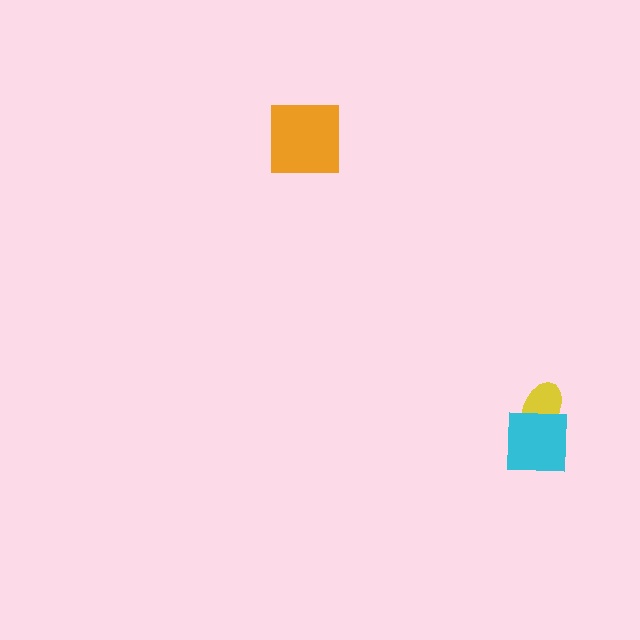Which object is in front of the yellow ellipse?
The cyan square is in front of the yellow ellipse.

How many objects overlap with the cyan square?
1 object overlaps with the cyan square.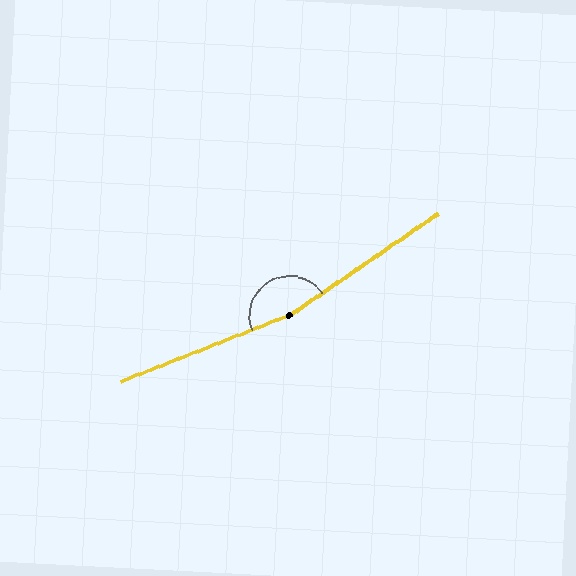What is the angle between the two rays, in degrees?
Approximately 167 degrees.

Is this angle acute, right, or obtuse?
It is obtuse.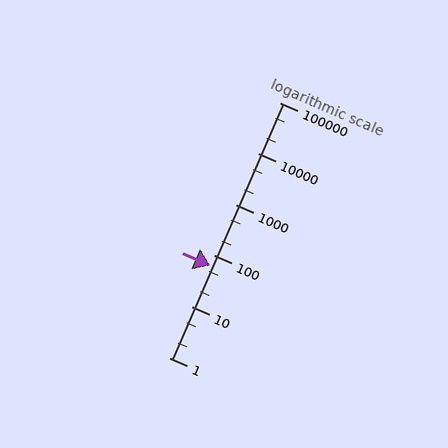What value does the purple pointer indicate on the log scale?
The pointer indicates approximately 63.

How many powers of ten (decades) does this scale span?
The scale spans 5 decades, from 1 to 100000.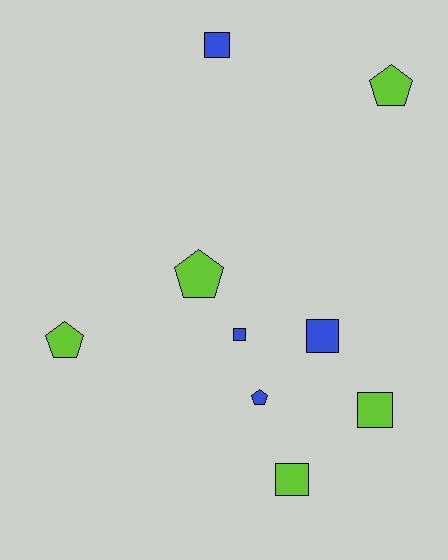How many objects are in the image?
There are 9 objects.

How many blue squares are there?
There are 3 blue squares.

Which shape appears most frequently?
Square, with 5 objects.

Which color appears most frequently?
Lime, with 5 objects.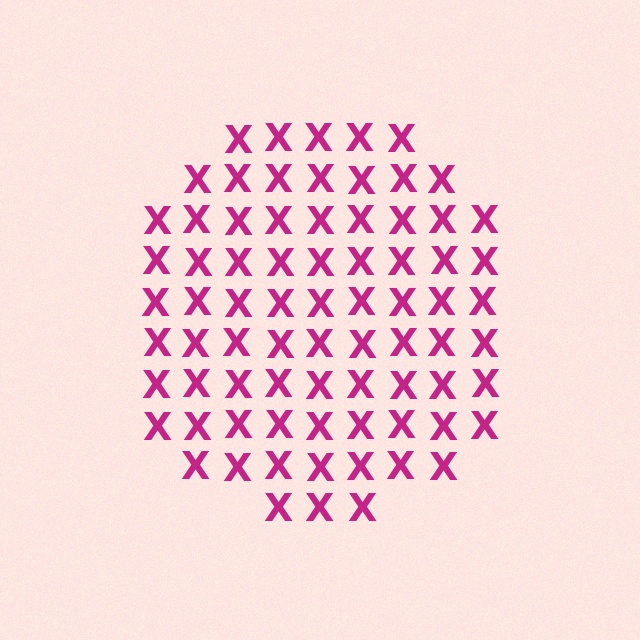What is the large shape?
The large shape is a circle.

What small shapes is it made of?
It is made of small letter X's.